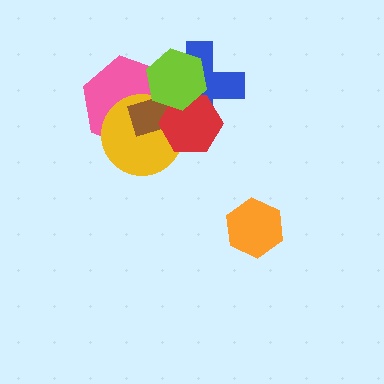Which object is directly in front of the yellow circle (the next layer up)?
The brown rectangle is directly in front of the yellow circle.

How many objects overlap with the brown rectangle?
5 objects overlap with the brown rectangle.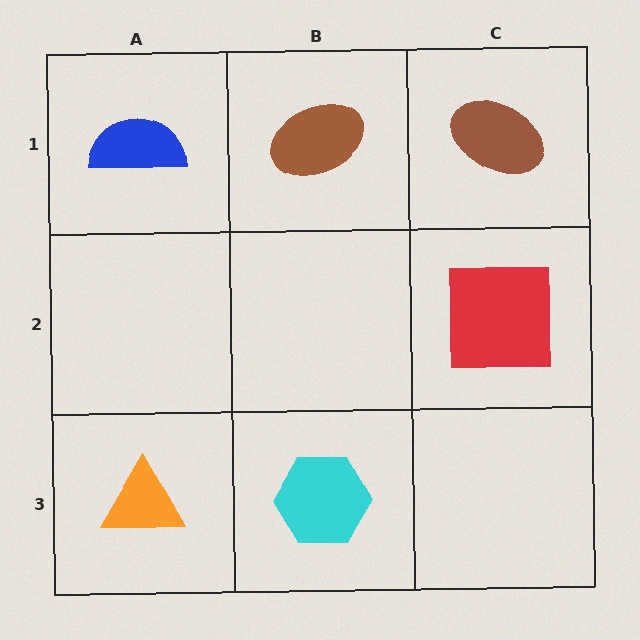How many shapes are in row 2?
1 shape.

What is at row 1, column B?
A brown ellipse.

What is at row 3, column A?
An orange triangle.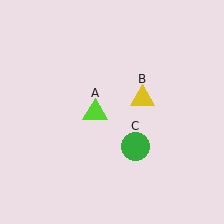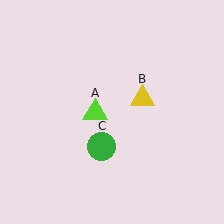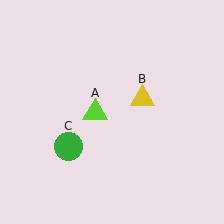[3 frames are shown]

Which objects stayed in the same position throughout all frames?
Lime triangle (object A) and yellow triangle (object B) remained stationary.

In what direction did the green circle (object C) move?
The green circle (object C) moved left.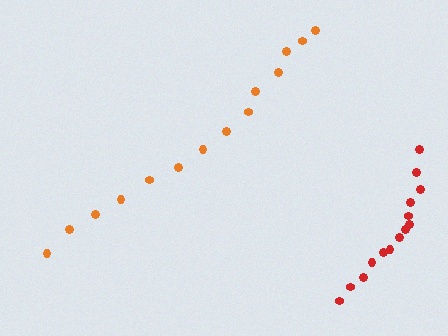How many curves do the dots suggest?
There are 2 distinct paths.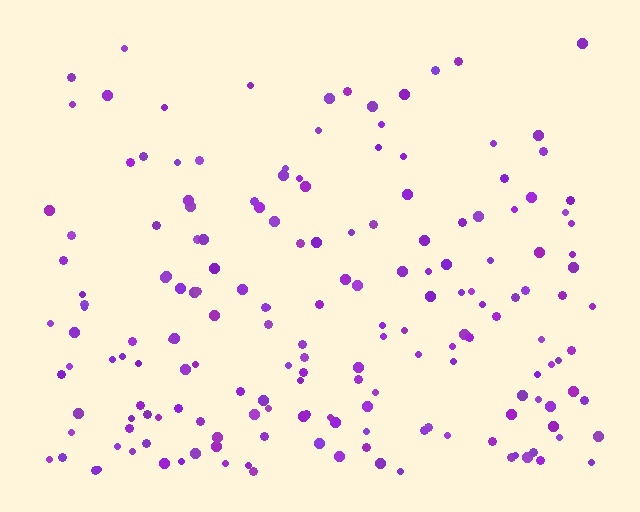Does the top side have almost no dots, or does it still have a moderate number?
Still a moderate number, just noticeably fewer than the bottom.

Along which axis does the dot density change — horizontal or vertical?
Vertical.